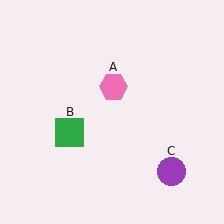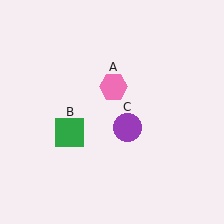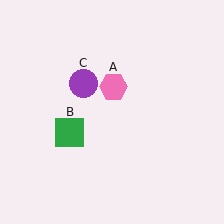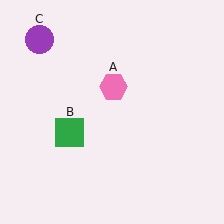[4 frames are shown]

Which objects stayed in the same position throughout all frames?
Pink hexagon (object A) and green square (object B) remained stationary.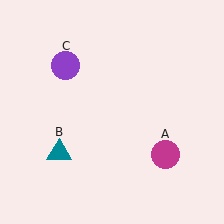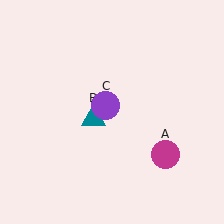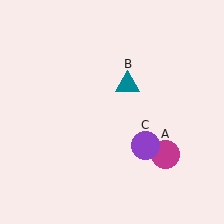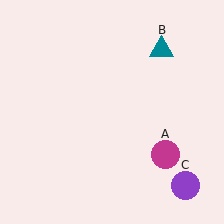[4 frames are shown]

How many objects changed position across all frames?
2 objects changed position: teal triangle (object B), purple circle (object C).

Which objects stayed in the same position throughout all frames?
Magenta circle (object A) remained stationary.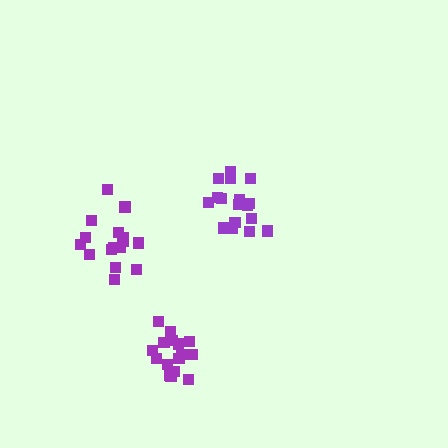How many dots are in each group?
Group 1: 16 dots, Group 2: 16 dots, Group 3: 17 dots (49 total).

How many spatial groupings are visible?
There are 3 spatial groupings.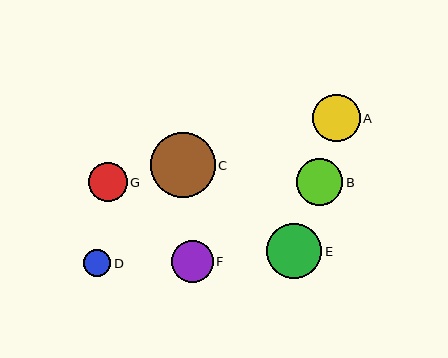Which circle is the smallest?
Circle D is the smallest with a size of approximately 27 pixels.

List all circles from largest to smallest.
From largest to smallest: C, E, A, B, F, G, D.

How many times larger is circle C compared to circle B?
Circle C is approximately 1.4 times the size of circle B.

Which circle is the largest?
Circle C is the largest with a size of approximately 65 pixels.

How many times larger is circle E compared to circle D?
Circle E is approximately 2.0 times the size of circle D.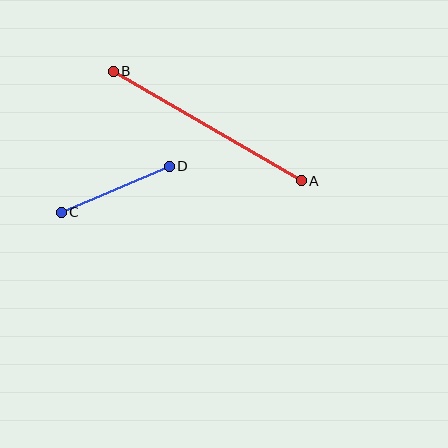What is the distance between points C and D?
The distance is approximately 117 pixels.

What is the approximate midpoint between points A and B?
The midpoint is at approximately (207, 126) pixels.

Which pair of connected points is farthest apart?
Points A and B are farthest apart.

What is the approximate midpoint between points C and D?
The midpoint is at approximately (115, 189) pixels.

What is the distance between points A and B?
The distance is approximately 217 pixels.